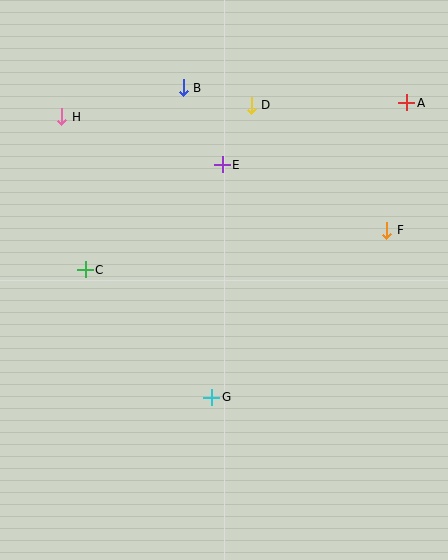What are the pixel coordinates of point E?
Point E is at (222, 165).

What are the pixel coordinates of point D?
Point D is at (251, 105).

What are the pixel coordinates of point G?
Point G is at (212, 397).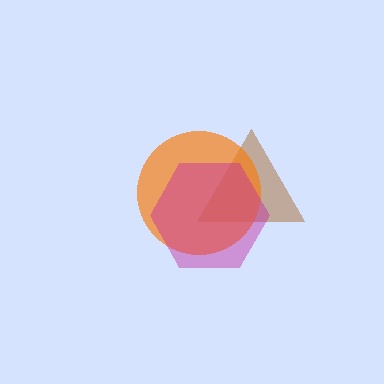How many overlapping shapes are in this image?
There are 3 overlapping shapes in the image.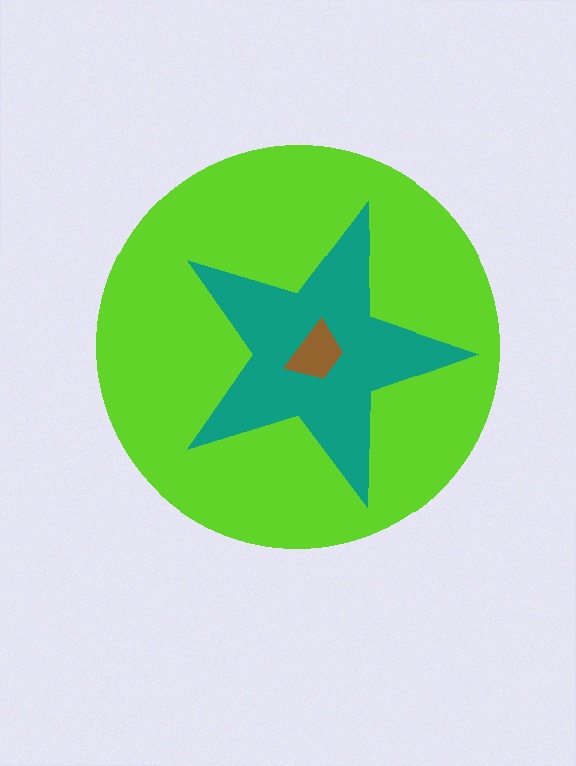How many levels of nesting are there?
3.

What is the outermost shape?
The lime circle.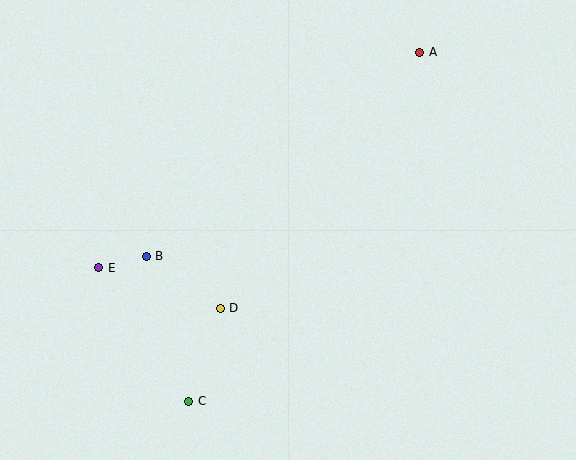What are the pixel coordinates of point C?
Point C is at (189, 401).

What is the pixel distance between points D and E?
The distance between D and E is 128 pixels.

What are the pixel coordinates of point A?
Point A is at (420, 53).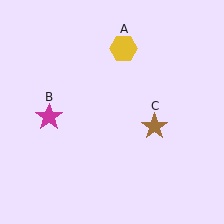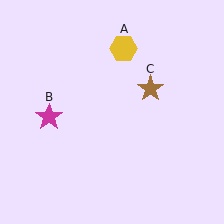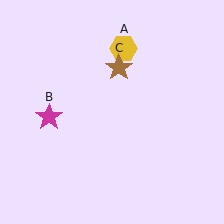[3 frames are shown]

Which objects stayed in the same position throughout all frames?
Yellow hexagon (object A) and magenta star (object B) remained stationary.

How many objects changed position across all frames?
1 object changed position: brown star (object C).